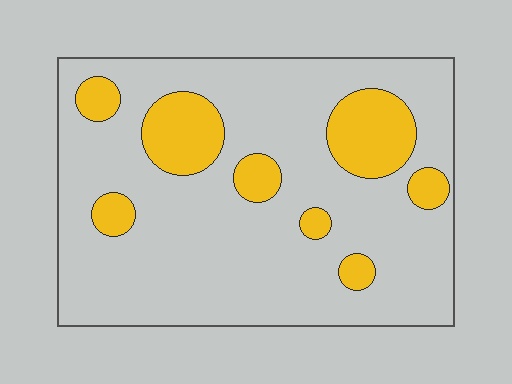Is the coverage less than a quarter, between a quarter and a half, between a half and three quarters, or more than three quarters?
Less than a quarter.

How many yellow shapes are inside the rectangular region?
8.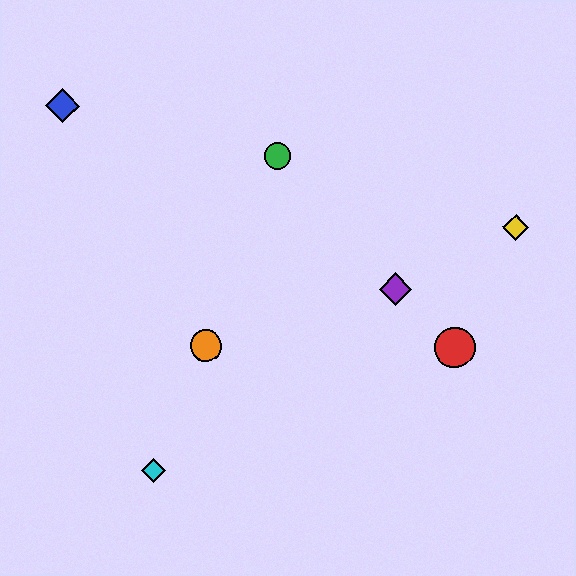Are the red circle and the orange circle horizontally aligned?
Yes, both are at y≈348.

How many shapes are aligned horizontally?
2 shapes (the red circle, the orange circle) are aligned horizontally.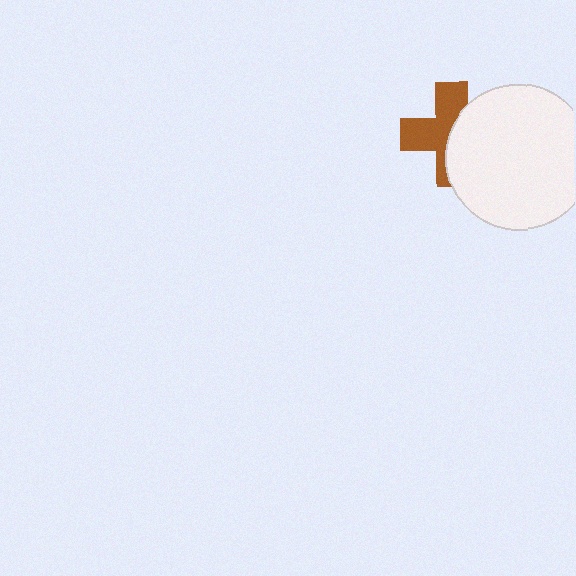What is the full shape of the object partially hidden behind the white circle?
The partially hidden object is a brown cross.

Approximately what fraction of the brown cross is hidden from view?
Roughly 46% of the brown cross is hidden behind the white circle.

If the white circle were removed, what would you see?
You would see the complete brown cross.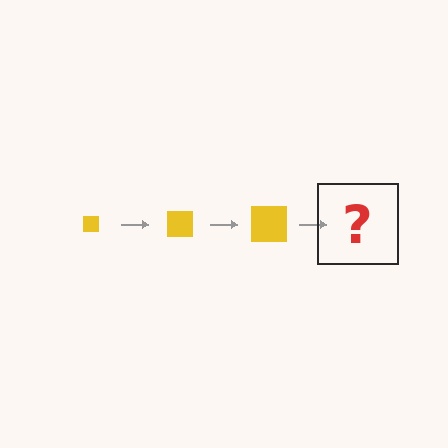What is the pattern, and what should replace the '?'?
The pattern is that the square gets progressively larger each step. The '?' should be a yellow square, larger than the previous one.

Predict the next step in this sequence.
The next step is a yellow square, larger than the previous one.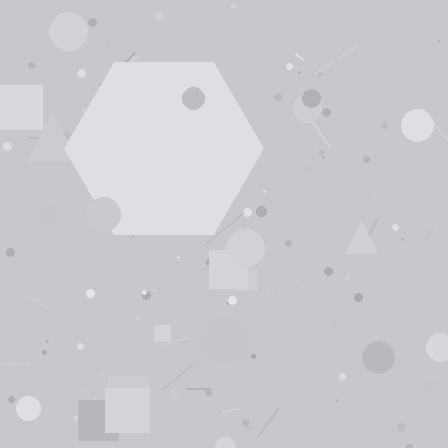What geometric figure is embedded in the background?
A hexagon is embedded in the background.